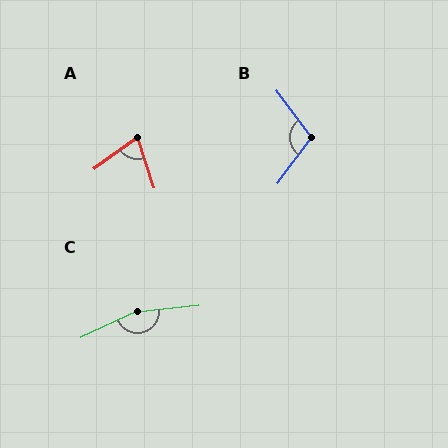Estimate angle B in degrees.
Approximately 107 degrees.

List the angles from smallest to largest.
A (72°), B (107°), C (161°).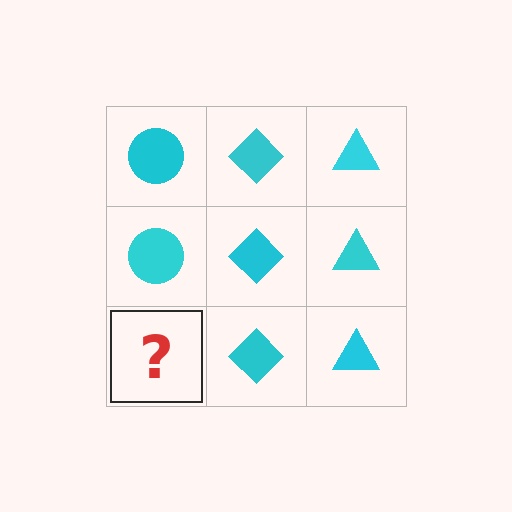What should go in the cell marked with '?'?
The missing cell should contain a cyan circle.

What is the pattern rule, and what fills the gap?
The rule is that each column has a consistent shape. The gap should be filled with a cyan circle.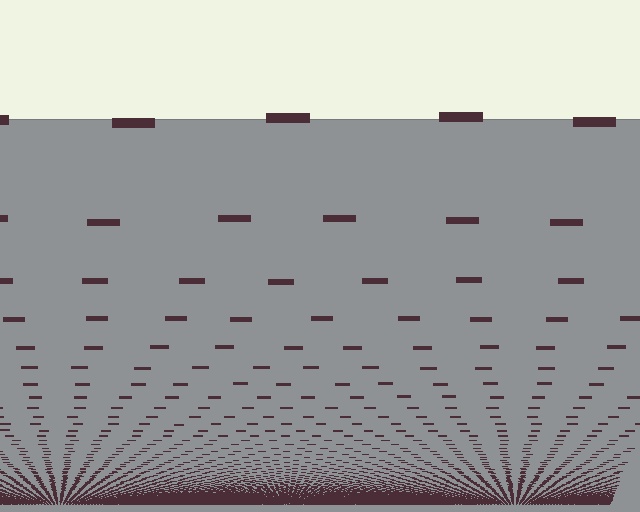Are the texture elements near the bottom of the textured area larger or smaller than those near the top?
Smaller. The gradient is inverted — elements near the bottom are smaller and denser.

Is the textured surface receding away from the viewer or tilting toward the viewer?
The surface appears to tilt toward the viewer. Texture elements get larger and sparser toward the top.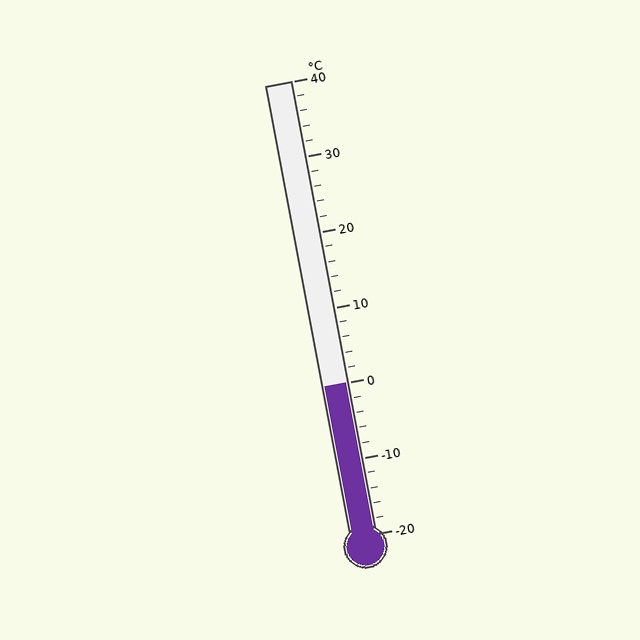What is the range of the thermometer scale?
The thermometer scale ranges from -20°C to 40°C.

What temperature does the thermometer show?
The thermometer shows approximately 0°C.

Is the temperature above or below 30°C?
The temperature is below 30°C.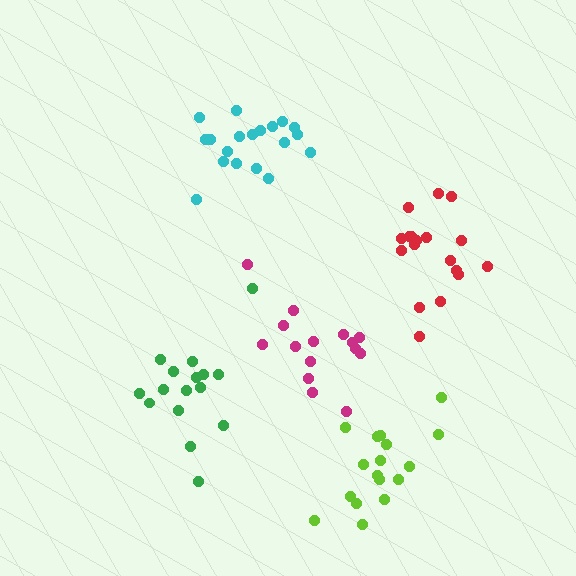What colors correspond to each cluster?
The clusters are colored: green, magenta, cyan, lime, red.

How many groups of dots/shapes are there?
There are 5 groups.